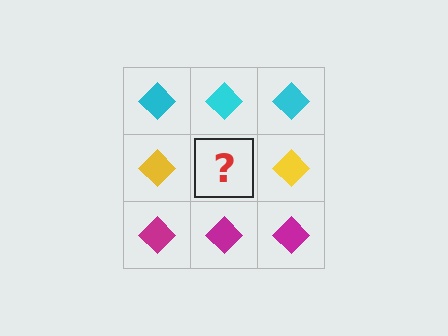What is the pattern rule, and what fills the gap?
The rule is that each row has a consistent color. The gap should be filled with a yellow diamond.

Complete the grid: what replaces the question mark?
The question mark should be replaced with a yellow diamond.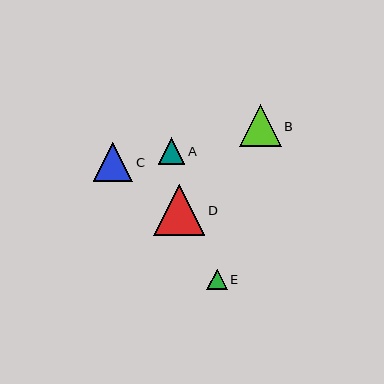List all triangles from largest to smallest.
From largest to smallest: D, B, C, A, E.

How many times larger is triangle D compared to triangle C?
Triangle D is approximately 1.3 times the size of triangle C.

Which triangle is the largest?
Triangle D is the largest with a size of approximately 51 pixels.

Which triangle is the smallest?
Triangle E is the smallest with a size of approximately 20 pixels.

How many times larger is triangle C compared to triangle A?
Triangle C is approximately 1.5 times the size of triangle A.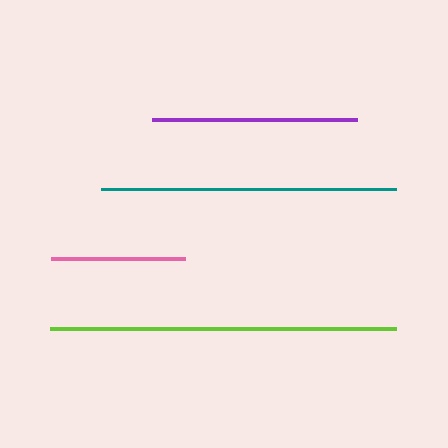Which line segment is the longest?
The lime line is the longest at approximately 346 pixels.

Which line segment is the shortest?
The pink line is the shortest at approximately 135 pixels.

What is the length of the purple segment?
The purple segment is approximately 205 pixels long.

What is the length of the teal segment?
The teal segment is approximately 295 pixels long.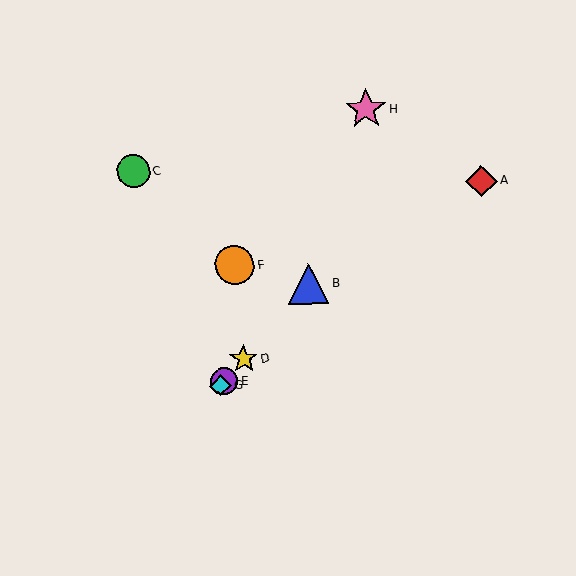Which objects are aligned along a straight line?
Objects B, D, E, G are aligned along a straight line.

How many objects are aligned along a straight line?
4 objects (B, D, E, G) are aligned along a straight line.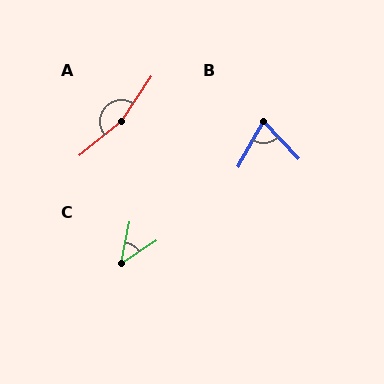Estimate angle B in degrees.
Approximately 72 degrees.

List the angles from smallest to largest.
C (46°), B (72°), A (164°).